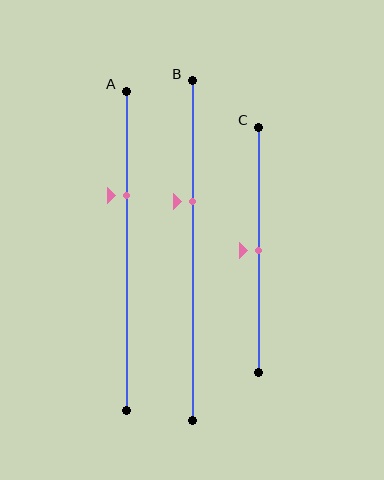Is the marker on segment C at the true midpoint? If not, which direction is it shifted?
Yes, the marker on segment C is at the true midpoint.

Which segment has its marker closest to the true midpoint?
Segment C has its marker closest to the true midpoint.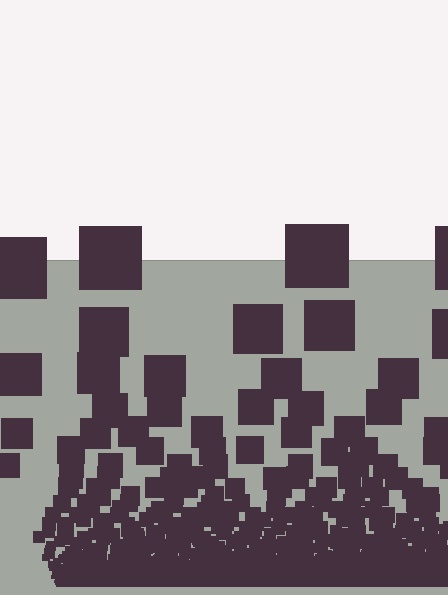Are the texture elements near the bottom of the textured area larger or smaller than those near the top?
Smaller. The gradient is inverted — elements near the bottom are smaller and denser.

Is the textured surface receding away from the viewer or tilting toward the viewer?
The surface appears to tilt toward the viewer. Texture elements get larger and sparser toward the top.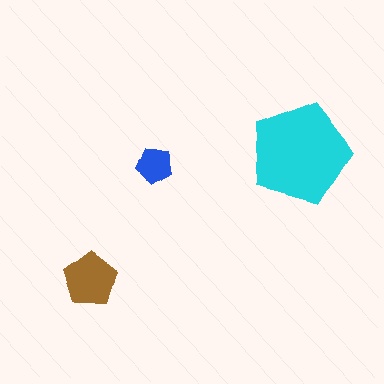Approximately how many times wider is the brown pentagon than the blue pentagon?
About 1.5 times wider.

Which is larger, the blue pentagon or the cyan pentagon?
The cyan one.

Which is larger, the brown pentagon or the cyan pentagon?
The cyan one.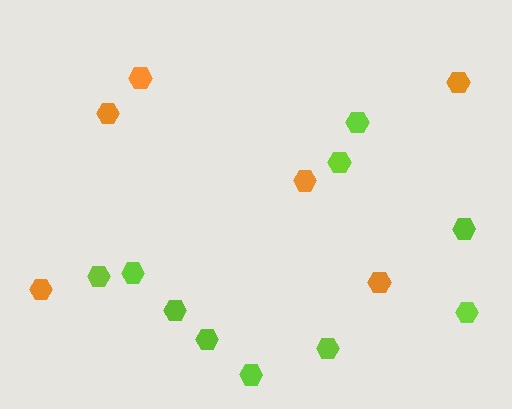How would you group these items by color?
There are 2 groups: one group of orange hexagons (6) and one group of lime hexagons (10).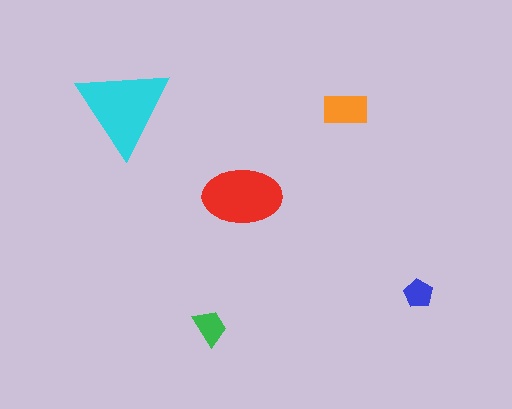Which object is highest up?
The cyan triangle is topmost.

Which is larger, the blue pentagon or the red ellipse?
The red ellipse.